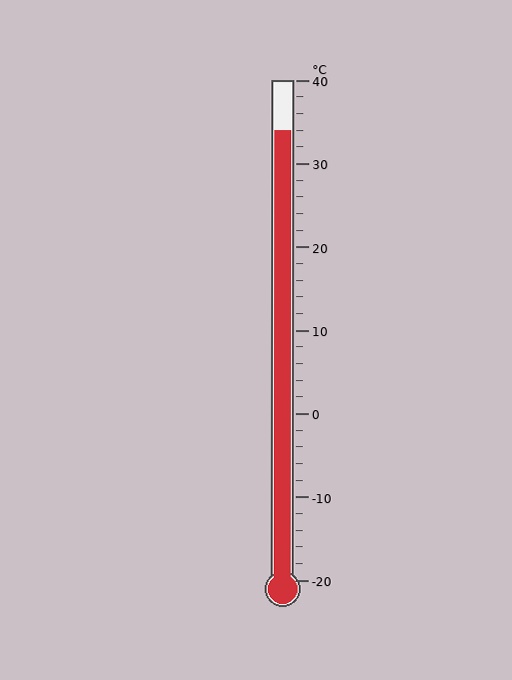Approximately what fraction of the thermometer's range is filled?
The thermometer is filled to approximately 90% of its range.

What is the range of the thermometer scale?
The thermometer scale ranges from -20°C to 40°C.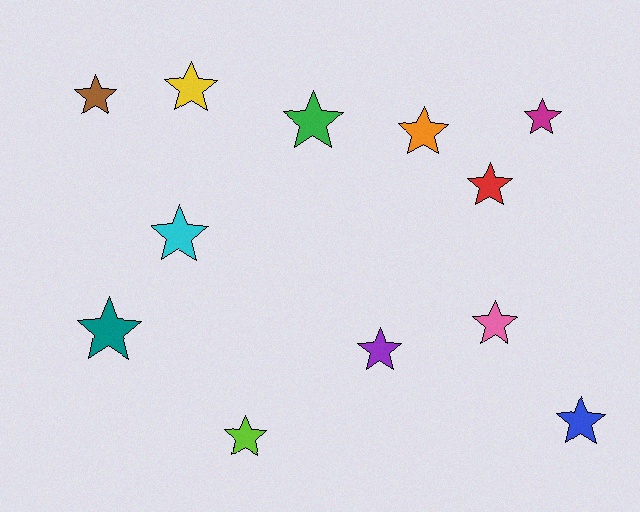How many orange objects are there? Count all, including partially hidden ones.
There is 1 orange object.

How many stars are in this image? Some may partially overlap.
There are 12 stars.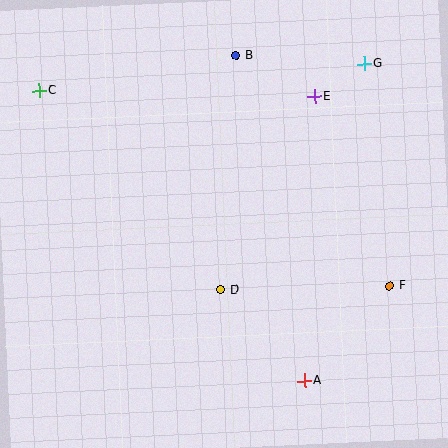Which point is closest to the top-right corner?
Point G is closest to the top-right corner.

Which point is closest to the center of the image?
Point D at (221, 290) is closest to the center.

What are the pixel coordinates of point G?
Point G is at (364, 64).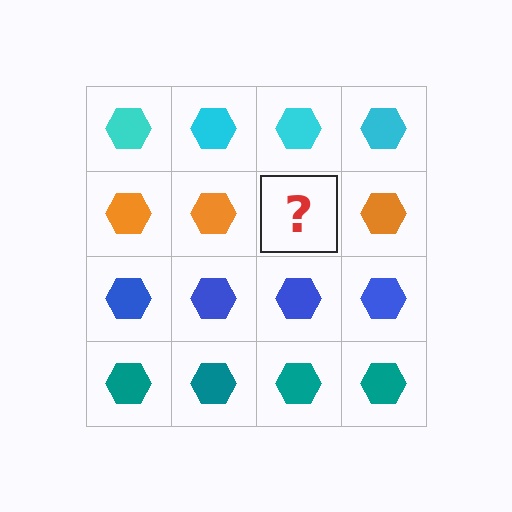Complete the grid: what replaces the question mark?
The question mark should be replaced with an orange hexagon.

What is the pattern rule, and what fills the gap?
The rule is that each row has a consistent color. The gap should be filled with an orange hexagon.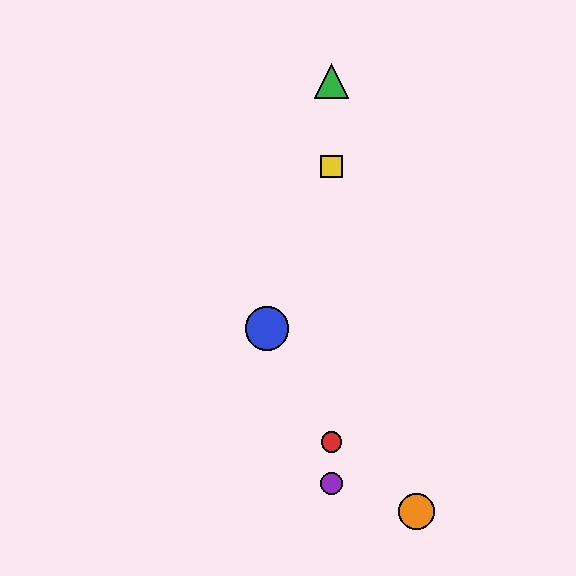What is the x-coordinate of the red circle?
The red circle is at x≈332.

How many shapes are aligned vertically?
4 shapes (the red circle, the green triangle, the yellow square, the purple circle) are aligned vertically.